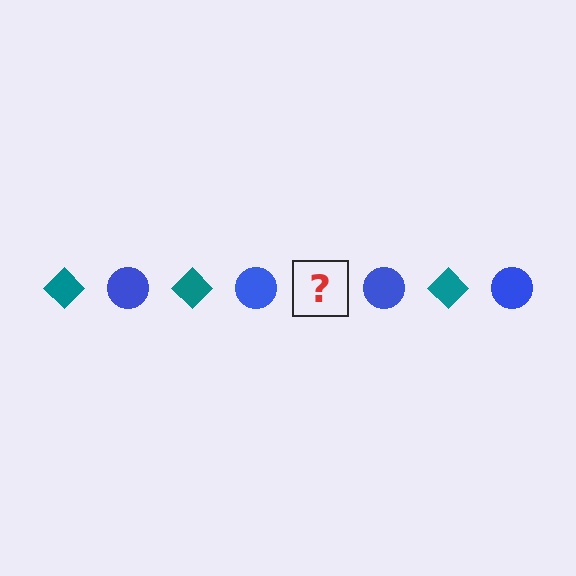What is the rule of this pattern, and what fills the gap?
The rule is that the pattern alternates between teal diamond and blue circle. The gap should be filled with a teal diamond.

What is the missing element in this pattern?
The missing element is a teal diamond.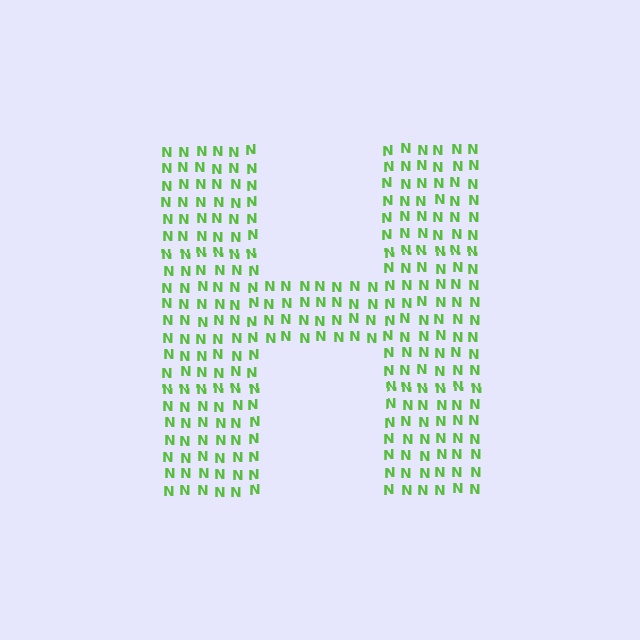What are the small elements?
The small elements are letter N's.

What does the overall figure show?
The overall figure shows the letter H.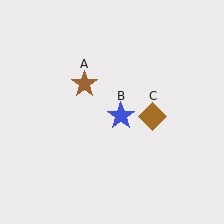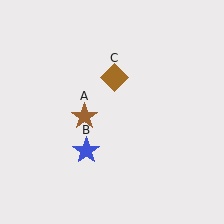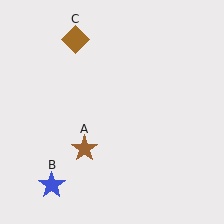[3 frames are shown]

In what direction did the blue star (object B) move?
The blue star (object B) moved down and to the left.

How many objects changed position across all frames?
3 objects changed position: brown star (object A), blue star (object B), brown diamond (object C).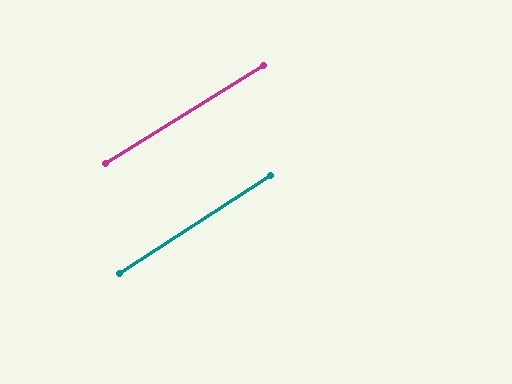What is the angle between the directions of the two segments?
Approximately 1 degree.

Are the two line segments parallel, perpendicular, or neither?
Parallel — their directions differ by only 1.5°.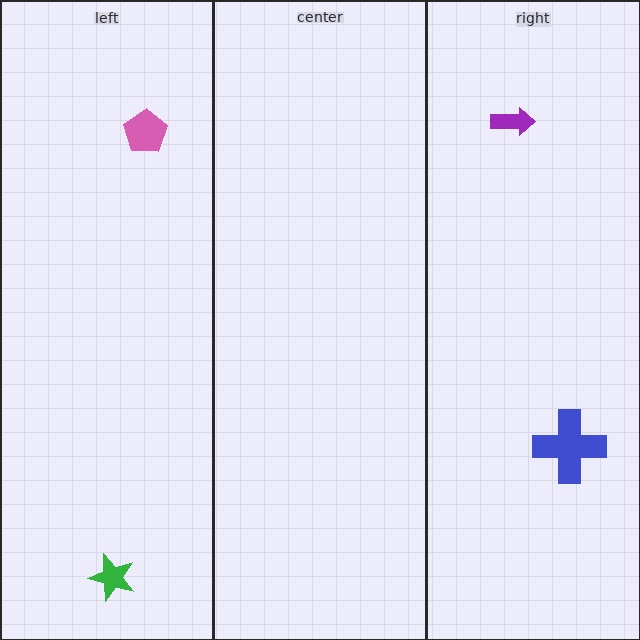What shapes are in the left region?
The green star, the pink pentagon.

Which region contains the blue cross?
The right region.